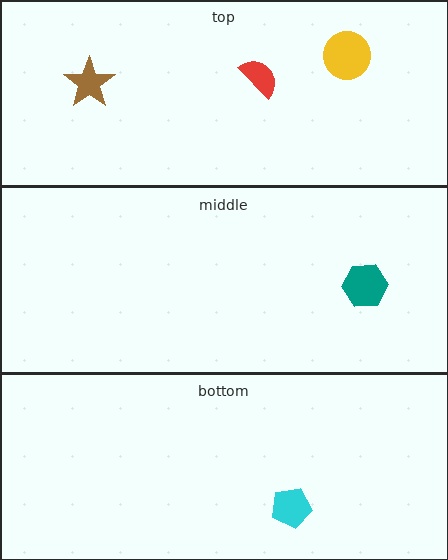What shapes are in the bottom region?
The cyan pentagon.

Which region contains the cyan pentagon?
The bottom region.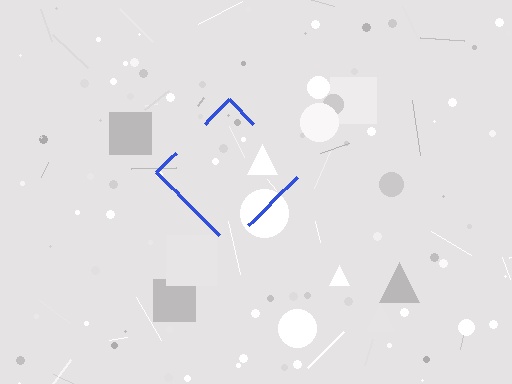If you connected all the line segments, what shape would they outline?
They would outline a diamond.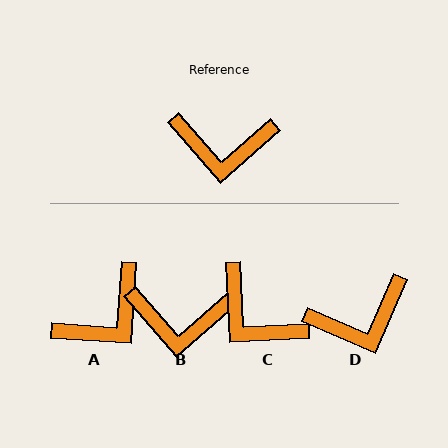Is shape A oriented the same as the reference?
No, it is off by about 45 degrees.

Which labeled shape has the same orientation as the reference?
B.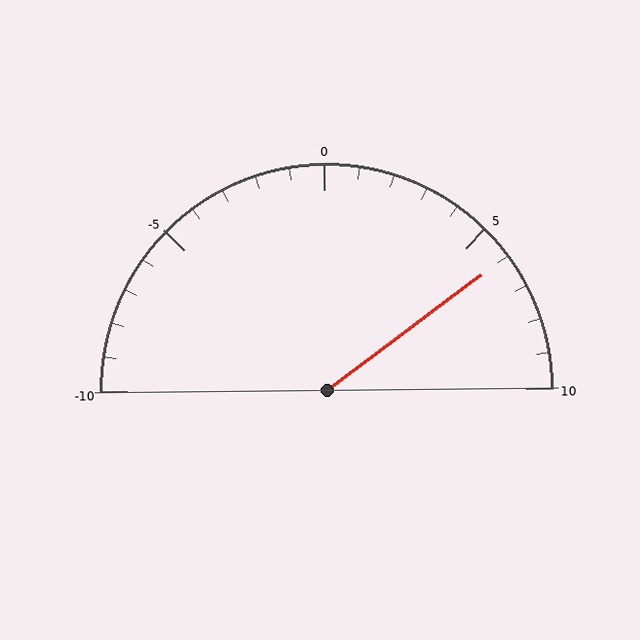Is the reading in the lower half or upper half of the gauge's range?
The reading is in the upper half of the range (-10 to 10).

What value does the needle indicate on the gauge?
The needle indicates approximately 6.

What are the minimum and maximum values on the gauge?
The gauge ranges from -10 to 10.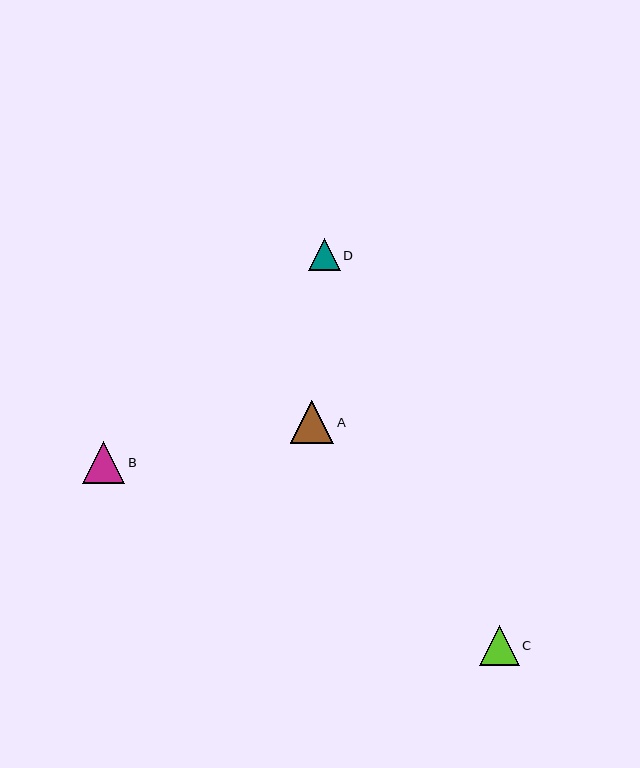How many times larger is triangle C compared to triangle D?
Triangle C is approximately 1.3 times the size of triangle D.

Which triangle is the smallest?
Triangle D is the smallest with a size of approximately 32 pixels.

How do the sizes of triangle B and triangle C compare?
Triangle B and triangle C are approximately the same size.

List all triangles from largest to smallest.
From largest to smallest: A, B, C, D.